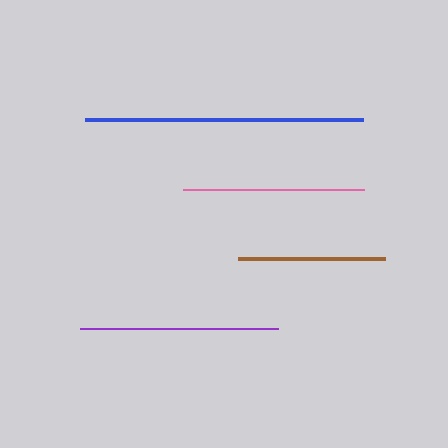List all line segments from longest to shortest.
From longest to shortest: blue, purple, pink, brown.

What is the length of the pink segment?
The pink segment is approximately 181 pixels long.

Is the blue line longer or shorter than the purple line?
The blue line is longer than the purple line.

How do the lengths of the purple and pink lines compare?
The purple and pink lines are approximately the same length.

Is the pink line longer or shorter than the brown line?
The pink line is longer than the brown line.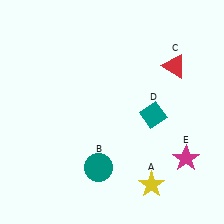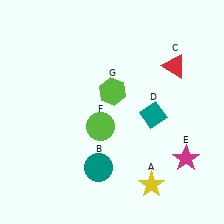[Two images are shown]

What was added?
A lime circle (F), a lime hexagon (G) were added in Image 2.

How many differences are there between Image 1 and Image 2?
There are 2 differences between the two images.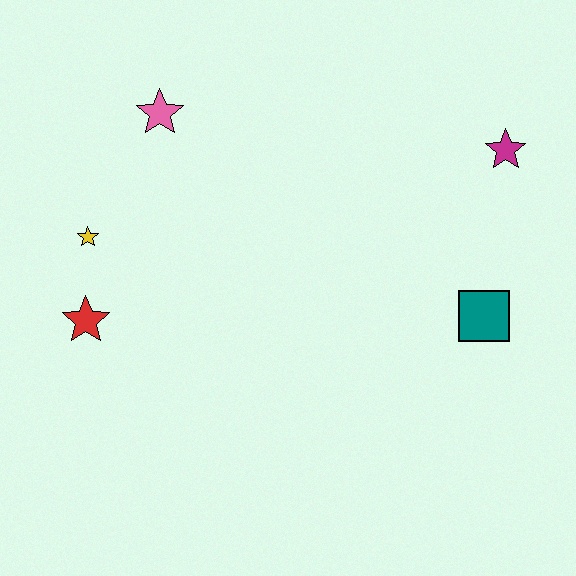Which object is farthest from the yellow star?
The magenta star is farthest from the yellow star.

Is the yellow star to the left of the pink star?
Yes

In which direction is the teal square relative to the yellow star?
The teal square is to the right of the yellow star.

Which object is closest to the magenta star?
The teal square is closest to the magenta star.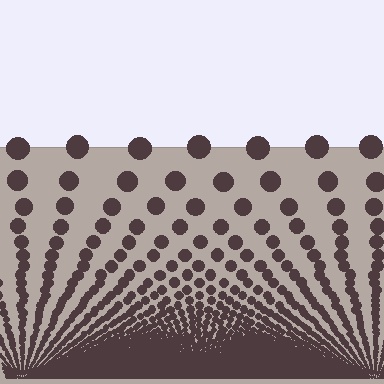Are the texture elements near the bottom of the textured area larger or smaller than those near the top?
Smaller. The gradient is inverted — elements near the bottom are smaller and denser.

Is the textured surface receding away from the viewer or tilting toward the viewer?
The surface appears to tilt toward the viewer. Texture elements get larger and sparser toward the top.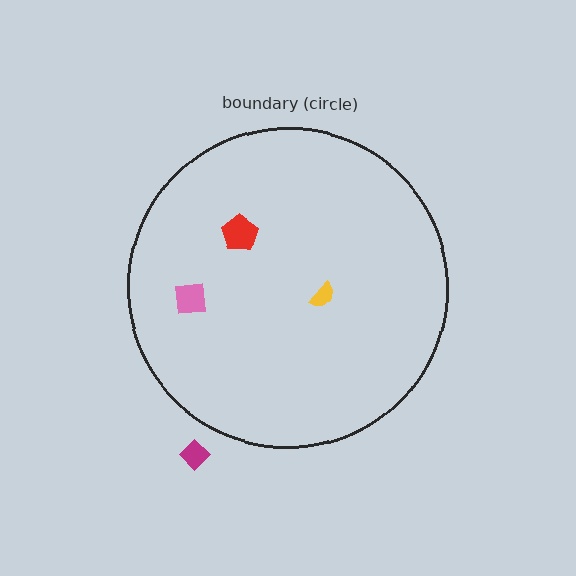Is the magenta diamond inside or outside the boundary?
Outside.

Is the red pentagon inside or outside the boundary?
Inside.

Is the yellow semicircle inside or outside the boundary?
Inside.